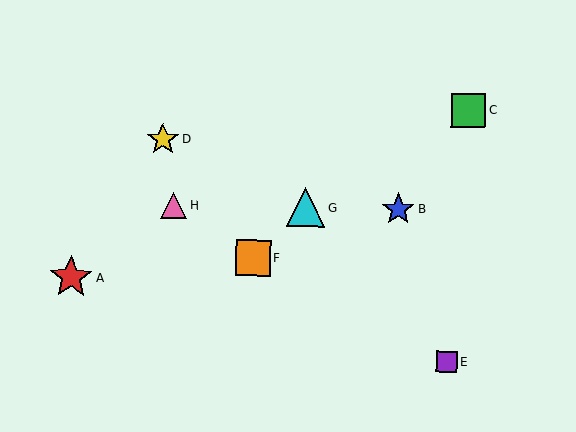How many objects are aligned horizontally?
3 objects (B, G, H) are aligned horizontally.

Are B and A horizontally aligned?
No, B is at y≈209 and A is at y≈277.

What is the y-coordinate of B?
Object B is at y≈209.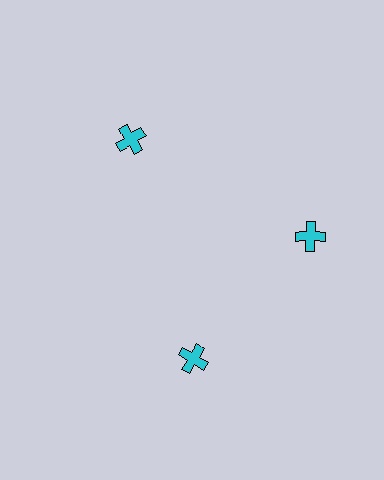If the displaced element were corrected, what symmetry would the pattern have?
It would have 3-fold rotational symmetry — the pattern would map onto itself every 120 degrees.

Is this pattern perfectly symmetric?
No. The 3 cyan crosses are arranged in a ring, but one element near the 7 o'clock position is rotated out of alignment along the ring, breaking the 3-fold rotational symmetry.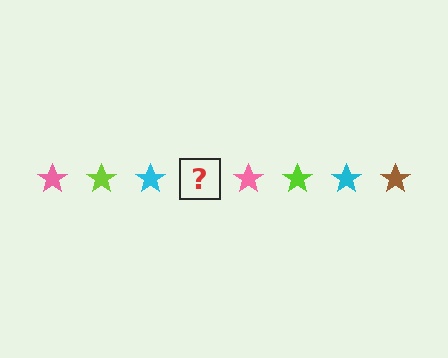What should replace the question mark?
The question mark should be replaced with a brown star.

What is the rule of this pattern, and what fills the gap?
The rule is that the pattern cycles through pink, lime, cyan, brown stars. The gap should be filled with a brown star.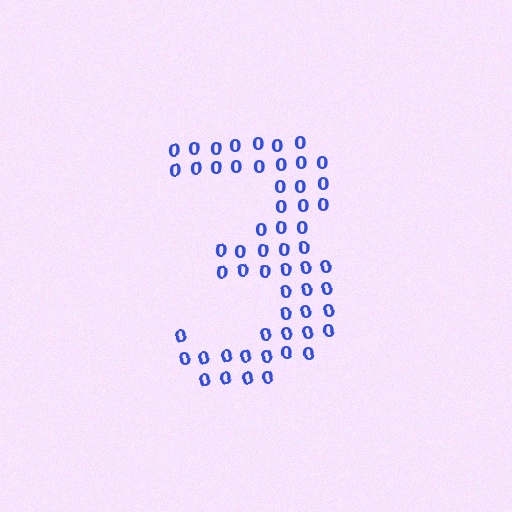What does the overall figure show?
The overall figure shows the digit 3.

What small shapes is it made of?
It is made of small digit 0's.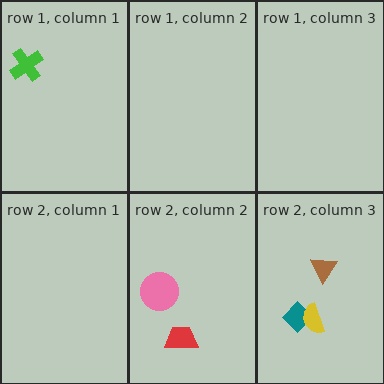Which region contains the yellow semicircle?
The row 2, column 3 region.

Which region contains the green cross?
The row 1, column 1 region.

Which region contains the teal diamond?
The row 2, column 3 region.